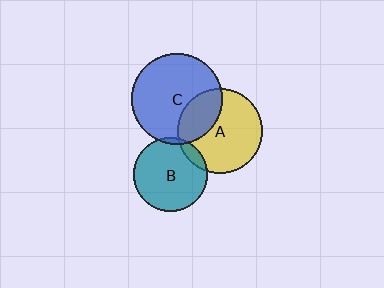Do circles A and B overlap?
Yes.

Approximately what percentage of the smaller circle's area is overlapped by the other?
Approximately 10%.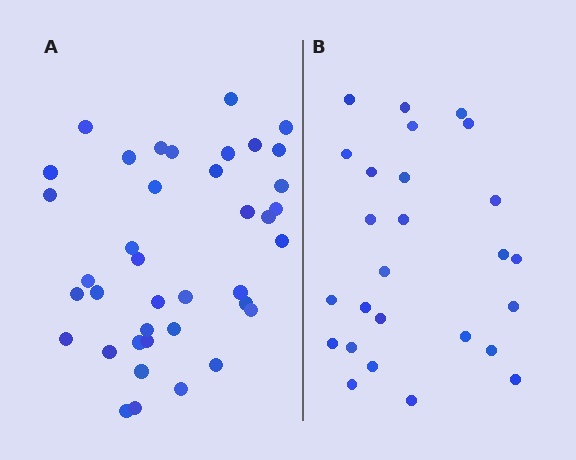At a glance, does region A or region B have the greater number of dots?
Region A (the left region) has more dots.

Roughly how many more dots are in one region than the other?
Region A has approximately 15 more dots than region B.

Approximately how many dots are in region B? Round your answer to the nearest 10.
About 30 dots. (The exact count is 26, which rounds to 30.)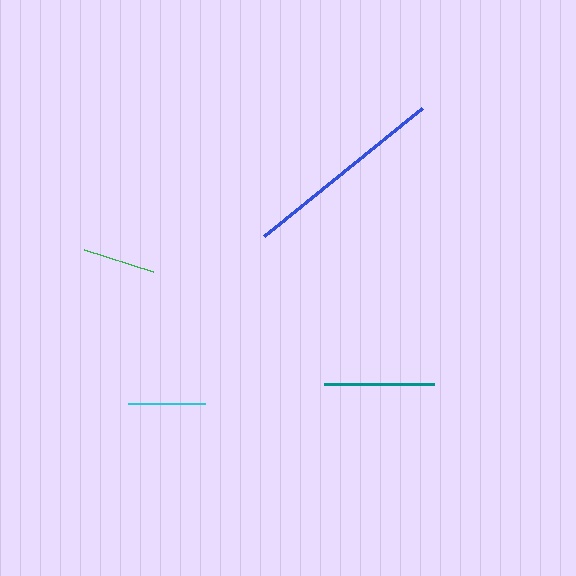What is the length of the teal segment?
The teal segment is approximately 109 pixels long.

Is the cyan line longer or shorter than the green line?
The cyan line is longer than the green line.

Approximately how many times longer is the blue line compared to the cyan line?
The blue line is approximately 2.6 times the length of the cyan line.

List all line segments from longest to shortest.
From longest to shortest: blue, teal, cyan, green.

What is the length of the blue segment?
The blue segment is approximately 203 pixels long.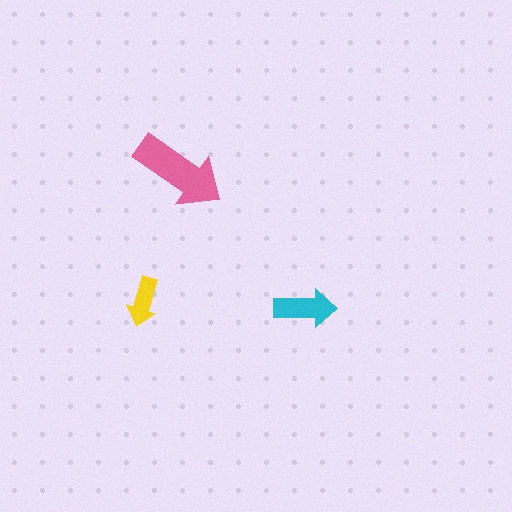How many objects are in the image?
There are 3 objects in the image.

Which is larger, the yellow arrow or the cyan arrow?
The cyan one.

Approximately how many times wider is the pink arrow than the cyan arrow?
About 1.5 times wider.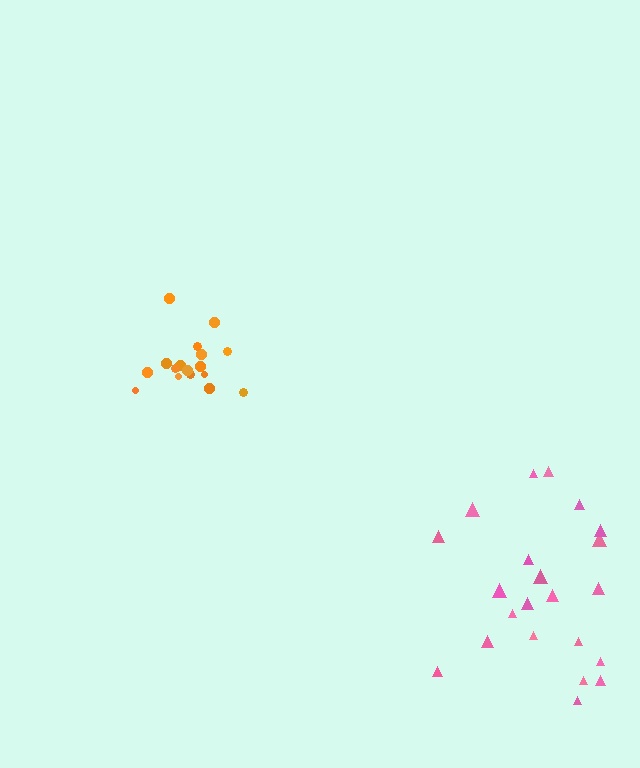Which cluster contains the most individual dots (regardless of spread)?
Pink (22).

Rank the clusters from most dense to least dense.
orange, pink.